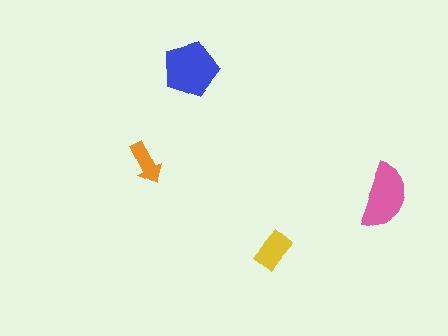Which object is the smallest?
The orange arrow.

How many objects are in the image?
There are 4 objects in the image.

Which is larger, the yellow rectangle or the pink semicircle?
The pink semicircle.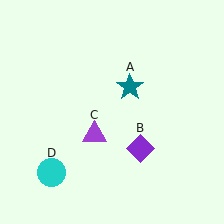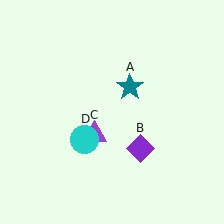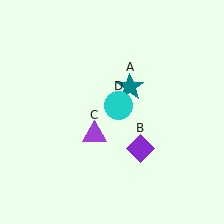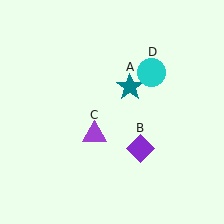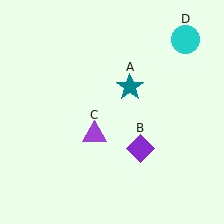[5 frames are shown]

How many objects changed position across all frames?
1 object changed position: cyan circle (object D).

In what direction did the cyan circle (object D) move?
The cyan circle (object D) moved up and to the right.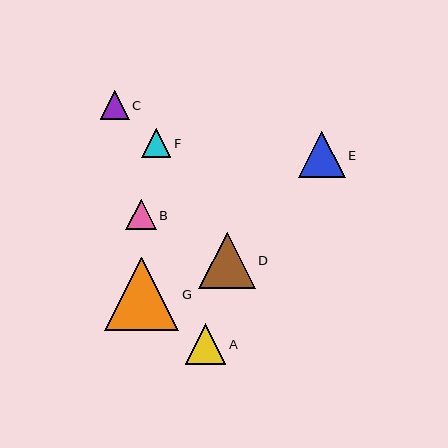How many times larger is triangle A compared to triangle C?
Triangle A is approximately 1.4 times the size of triangle C.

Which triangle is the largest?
Triangle G is the largest with a size of approximately 74 pixels.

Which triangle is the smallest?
Triangle C is the smallest with a size of approximately 29 pixels.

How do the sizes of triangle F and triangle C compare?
Triangle F and triangle C are approximately the same size.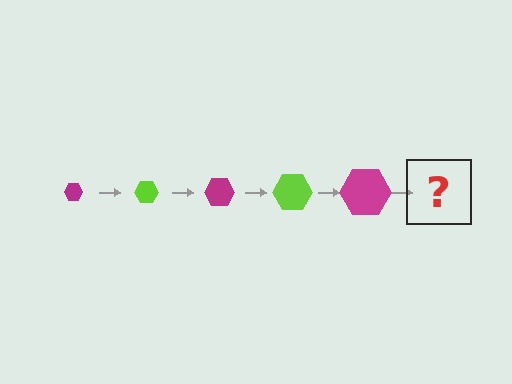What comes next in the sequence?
The next element should be a lime hexagon, larger than the previous one.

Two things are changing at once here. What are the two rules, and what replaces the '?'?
The two rules are that the hexagon grows larger each step and the color cycles through magenta and lime. The '?' should be a lime hexagon, larger than the previous one.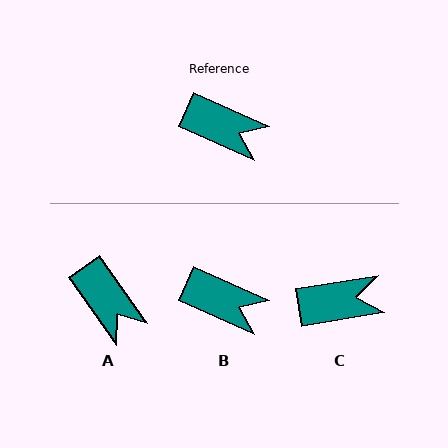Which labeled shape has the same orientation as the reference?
B.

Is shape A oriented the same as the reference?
No, it is off by about 30 degrees.